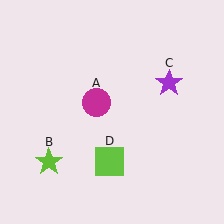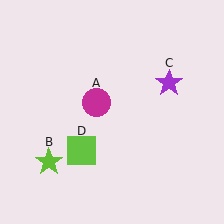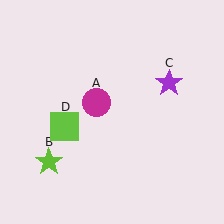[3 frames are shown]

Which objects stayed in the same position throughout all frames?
Magenta circle (object A) and lime star (object B) and purple star (object C) remained stationary.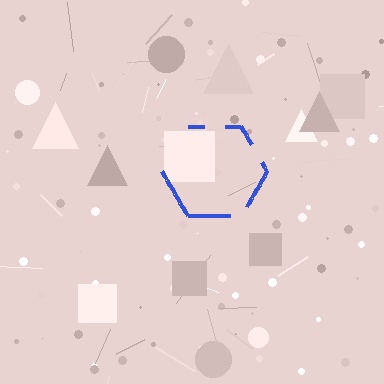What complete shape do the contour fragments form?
The contour fragments form a hexagon.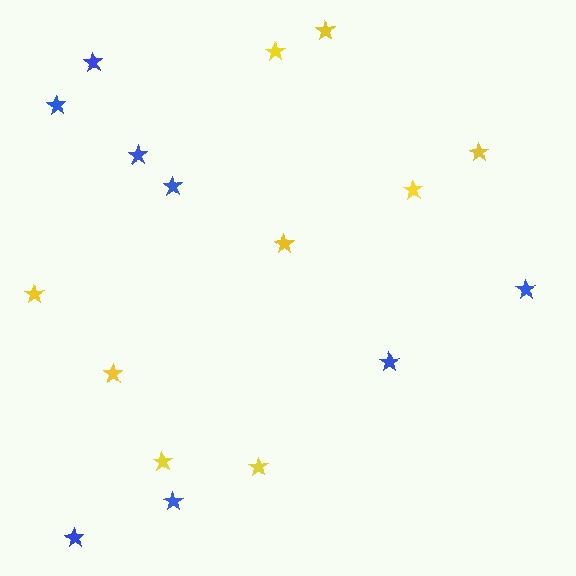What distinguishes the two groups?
There are 2 groups: one group of yellow stars (9) and one group of blue stars (8).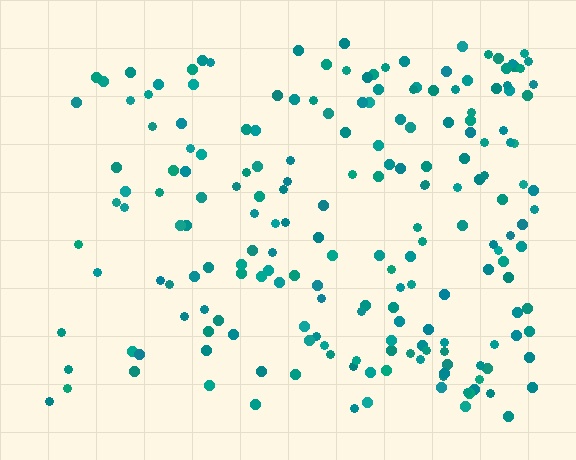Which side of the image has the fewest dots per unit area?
The left.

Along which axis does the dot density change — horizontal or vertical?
Horizontal.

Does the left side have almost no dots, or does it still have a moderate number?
Still a moderate number, just noticeably fewer than the right.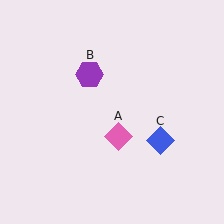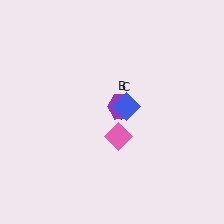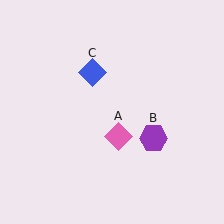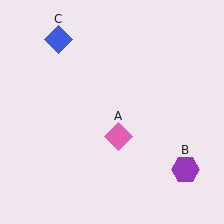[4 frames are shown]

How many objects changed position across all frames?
2 objects changed position: purple hexagon (object B), blue diamond (object C).